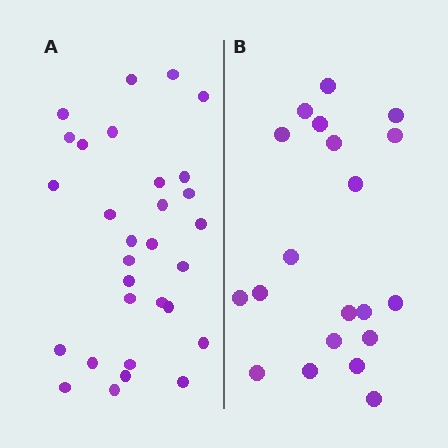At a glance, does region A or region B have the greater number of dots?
Region A (the left region) has more dots.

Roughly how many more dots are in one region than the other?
Region A has roughly 10 or so more dots than region B.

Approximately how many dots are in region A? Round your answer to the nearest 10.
About 30 dots.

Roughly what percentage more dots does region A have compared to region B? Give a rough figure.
About 50% more.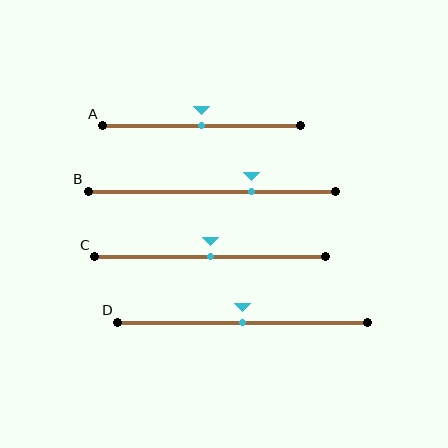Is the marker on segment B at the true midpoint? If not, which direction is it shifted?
No, the marker on segment B is shifted to the right by about 16% of the segment length.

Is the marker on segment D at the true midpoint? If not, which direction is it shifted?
Yes, the marker on segment D is at the true midpoint.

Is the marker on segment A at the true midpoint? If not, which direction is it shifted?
Yes, the marker on segment A is at the true midpoint.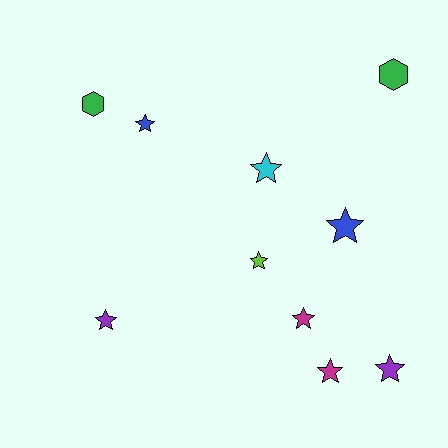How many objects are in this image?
There are 10 objects.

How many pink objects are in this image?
There are no pink objects.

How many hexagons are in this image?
There are 2 hexagons.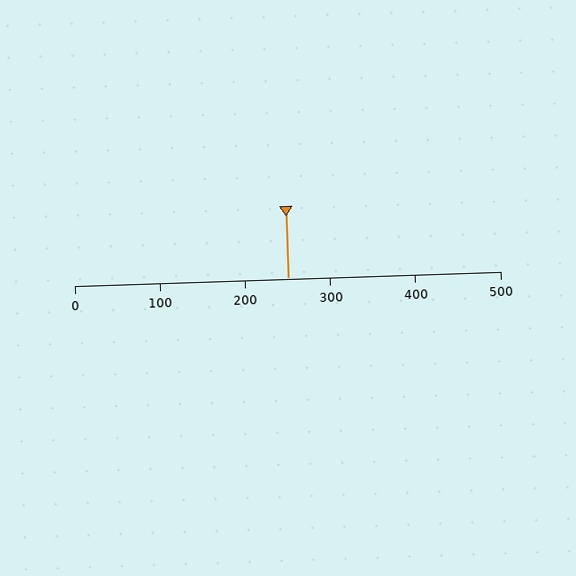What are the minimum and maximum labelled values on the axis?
The axis runs from 0 to 500.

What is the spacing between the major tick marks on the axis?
The major ticks are spaced 100 apart.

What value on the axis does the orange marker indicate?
The marker indicates approximately 250.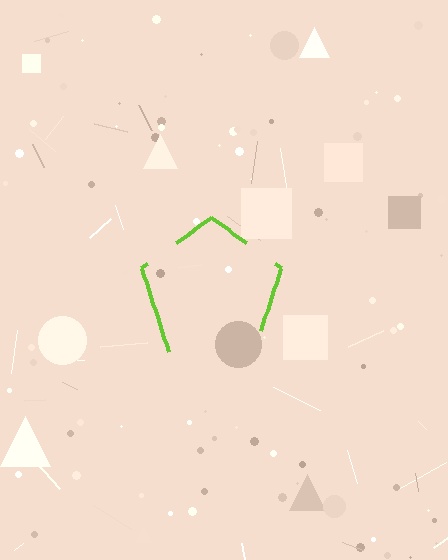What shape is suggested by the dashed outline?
The dashed outline suggests a pentagon.